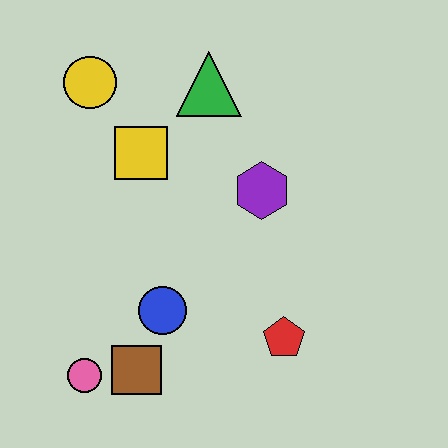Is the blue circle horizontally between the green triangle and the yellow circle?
Yes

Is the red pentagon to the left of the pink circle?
No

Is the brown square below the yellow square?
Yes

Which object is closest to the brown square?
The pink circle is closest to the brown square.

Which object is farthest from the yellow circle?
The red pentagon is farthest from the yellow circle.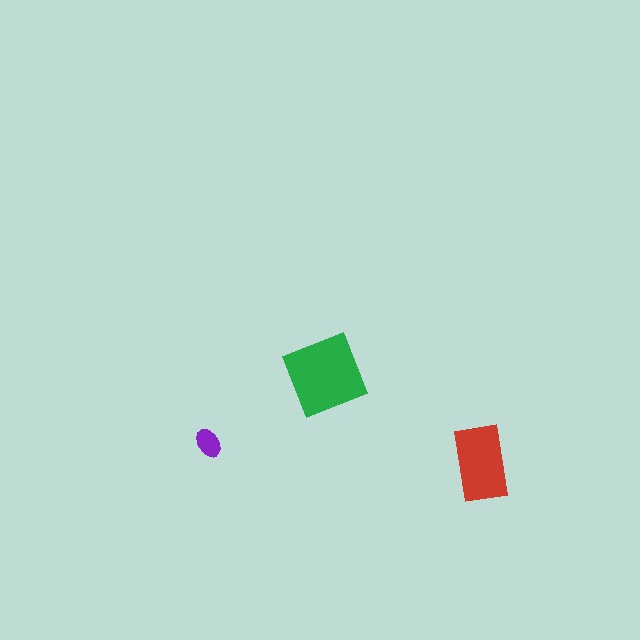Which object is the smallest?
The purple ellipse.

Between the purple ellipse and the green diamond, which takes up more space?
The green diamond.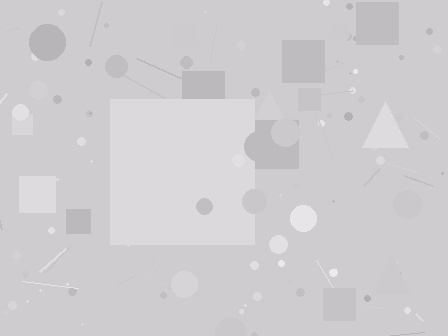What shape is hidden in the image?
A square is hidden in the image.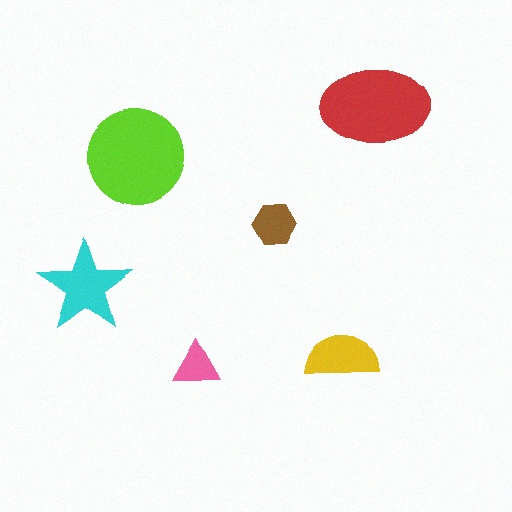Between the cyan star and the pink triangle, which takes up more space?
The cyan star.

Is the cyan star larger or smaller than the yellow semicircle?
Larger.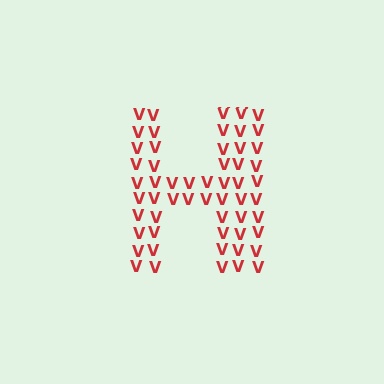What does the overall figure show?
The overall figure shows the letter H.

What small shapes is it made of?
It is made of small letter V's.